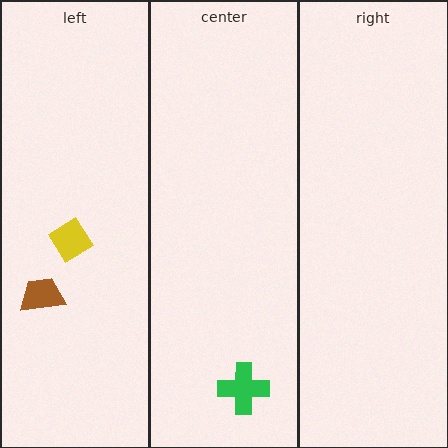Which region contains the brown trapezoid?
The left region.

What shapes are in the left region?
The yellow diamond, the brown trapezoid.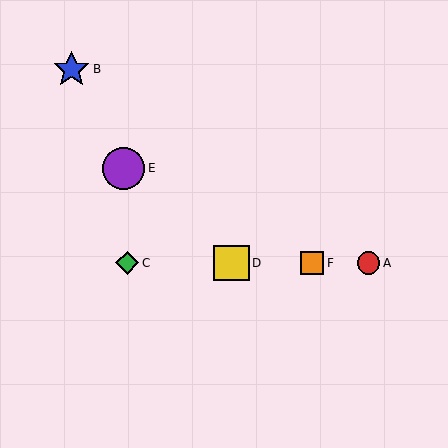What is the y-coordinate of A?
Object A is at y≈263.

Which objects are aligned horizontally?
Objects A, C, D, F are aligned horizontally.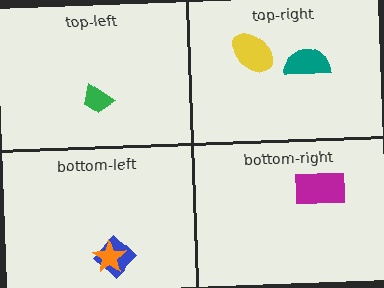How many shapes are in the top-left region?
1.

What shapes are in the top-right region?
The yellow ellipse, the teal semicircle.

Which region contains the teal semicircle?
The top-right region.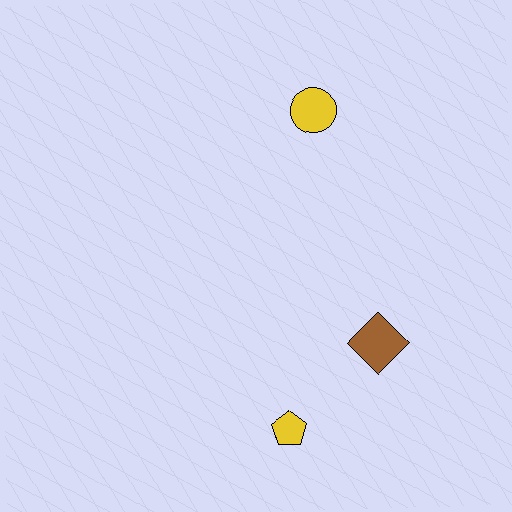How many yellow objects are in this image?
There are 2 yellow objects.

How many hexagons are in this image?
There are no hexagons.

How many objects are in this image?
There are 3 objects.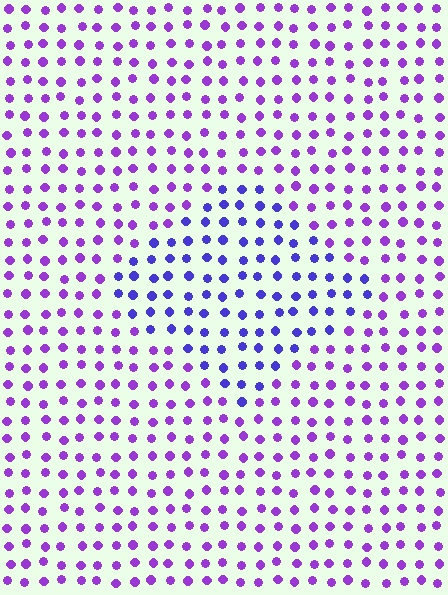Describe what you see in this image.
The image is filled with small purple elements in a uniform arrangement. A diamond-shaped region is visible where the elements are tinted to a slightly different hue, forming a subtle color boundary.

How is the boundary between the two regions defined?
The boundary is defined purely by a slight shift in hue (about 32 degrees). Spacing, size, and orientation are identical on both sides.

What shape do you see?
I see a diamond.